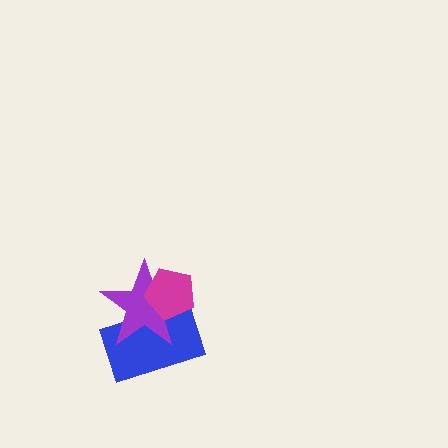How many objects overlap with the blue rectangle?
2 objects overlap with the blue rectangle.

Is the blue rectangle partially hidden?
Yes, it is partially covered by another shape.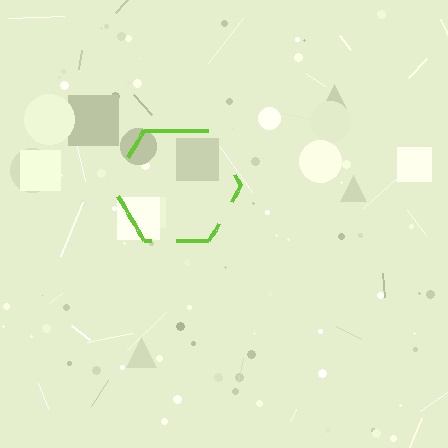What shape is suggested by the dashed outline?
The dashed outline suggests a hexagon.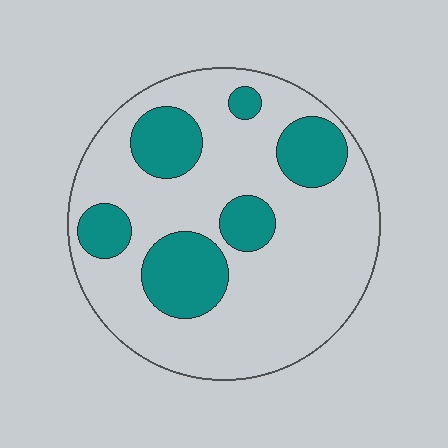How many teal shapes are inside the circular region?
6.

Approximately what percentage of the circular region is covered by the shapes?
Approximately 25%.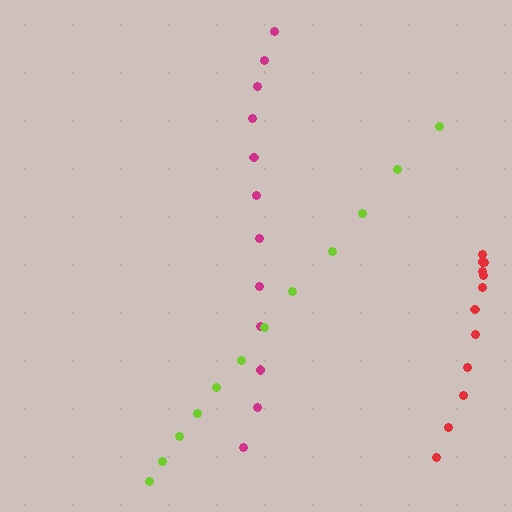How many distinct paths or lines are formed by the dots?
There are 3 distinct paths.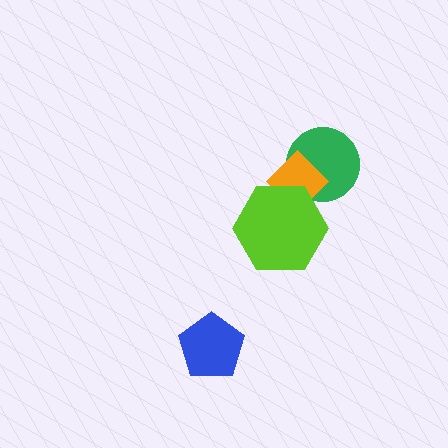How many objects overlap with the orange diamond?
2 objects overlap with the orange diamond.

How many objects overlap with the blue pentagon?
0 objects overlap with the blue pentagon.